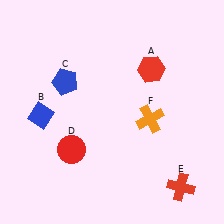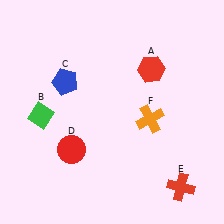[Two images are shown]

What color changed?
The diamond (B) changed from blue in Image 1 to green in Image 2.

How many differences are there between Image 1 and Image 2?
There is 1 difference between the two images.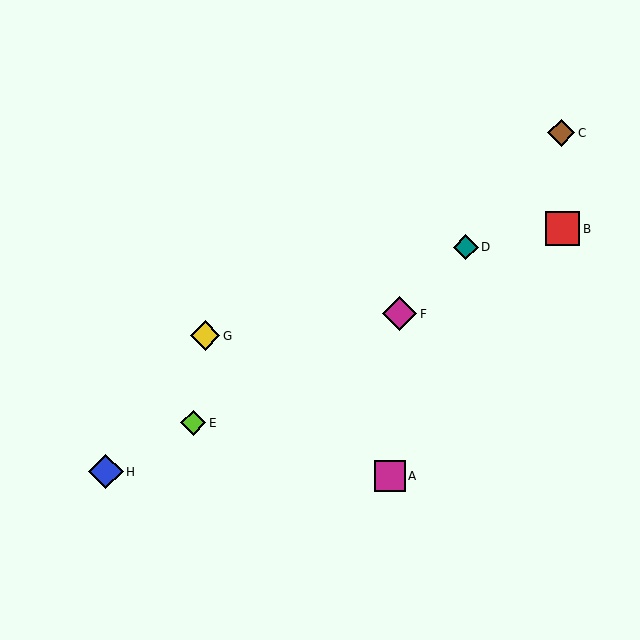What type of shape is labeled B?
Shape B is a red square.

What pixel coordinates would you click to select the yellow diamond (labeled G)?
Click at (205, 336) to select the yellow diamond G.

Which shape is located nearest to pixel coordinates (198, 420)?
The lime diamond (labeled E) at (193, 423) is nearest to that location.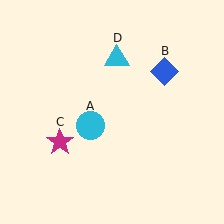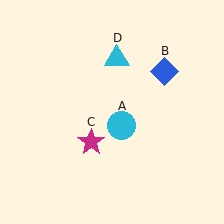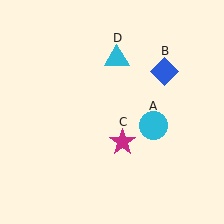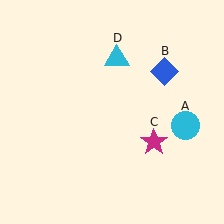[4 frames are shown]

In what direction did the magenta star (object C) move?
The magenta star (object C) moved right.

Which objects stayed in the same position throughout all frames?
Blue diamond (object B) and cyan triangle (object D) remained stationary.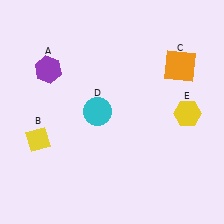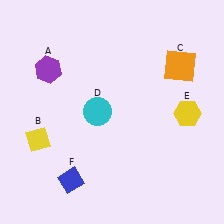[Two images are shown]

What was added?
A blue diamond (F) was added in Image 2.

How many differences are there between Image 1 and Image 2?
There is 1 difference between the two images.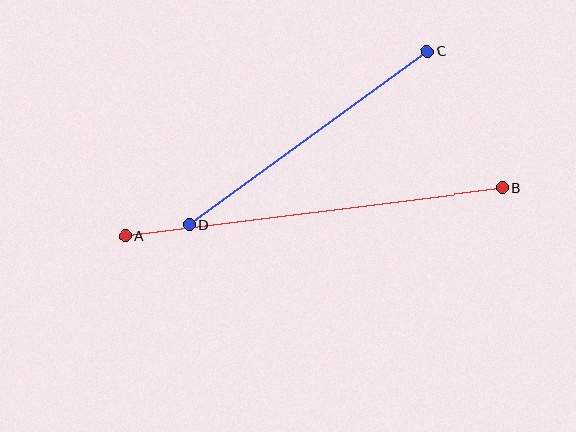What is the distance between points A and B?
The distance is approximately 380 pixels.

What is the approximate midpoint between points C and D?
The midpoint is at approximately (308, 138) pixels.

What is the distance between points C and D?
The distance is approximately 295 pixels.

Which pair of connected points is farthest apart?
Points A and B are farthest apart.